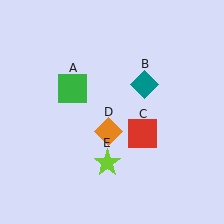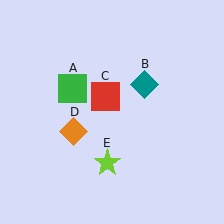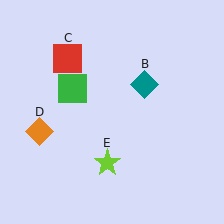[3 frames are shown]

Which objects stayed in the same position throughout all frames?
Green square (object A) and teal diamond (object B) and lime star (object E) remained stationary.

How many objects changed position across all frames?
2 objects changed position: red square (object C), orange diamond (object D).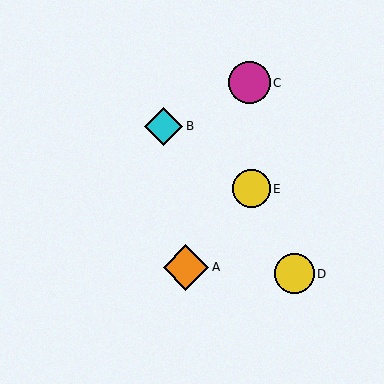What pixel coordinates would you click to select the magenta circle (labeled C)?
Click at (249, 83) to select the magenta circle C.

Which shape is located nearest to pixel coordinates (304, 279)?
The yellow circle (labeled D) at (295, 274) is nearest to that location.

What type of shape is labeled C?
Shape C is a magenta circle.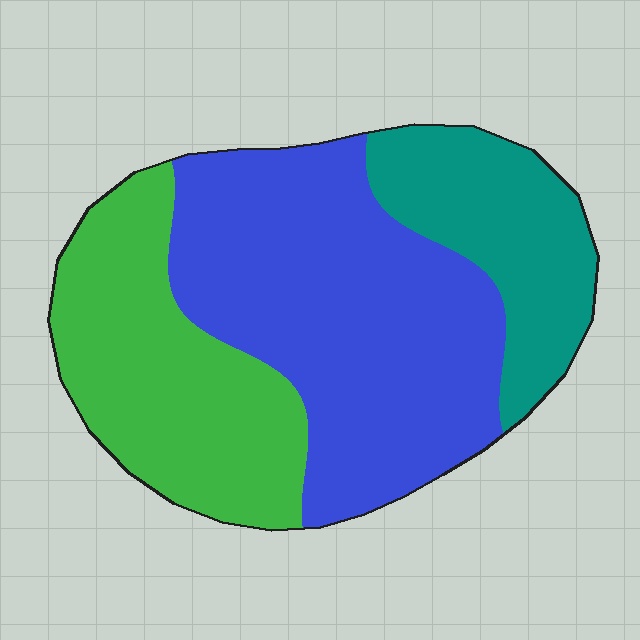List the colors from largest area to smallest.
From largest to smallest: blue, green, teal.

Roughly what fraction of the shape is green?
Green takes up between a quarter and a half of the shape.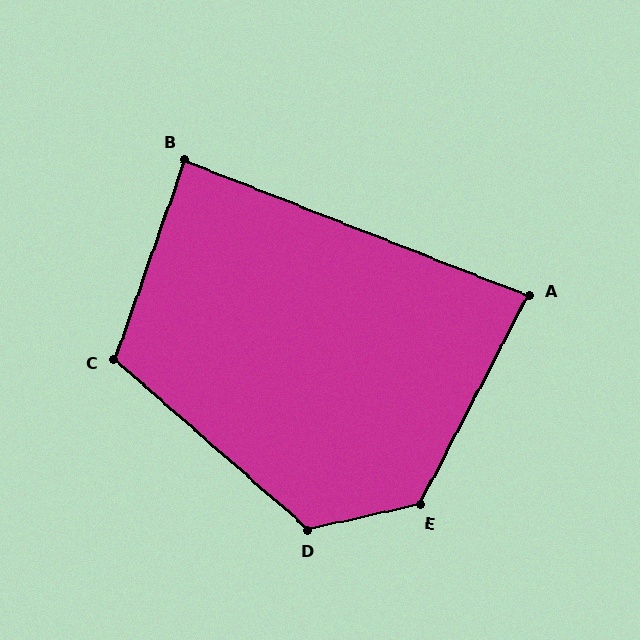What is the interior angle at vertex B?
Approximately 88 degrees (approximately right).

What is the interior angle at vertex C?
Approximately 112 degrees (obtuse).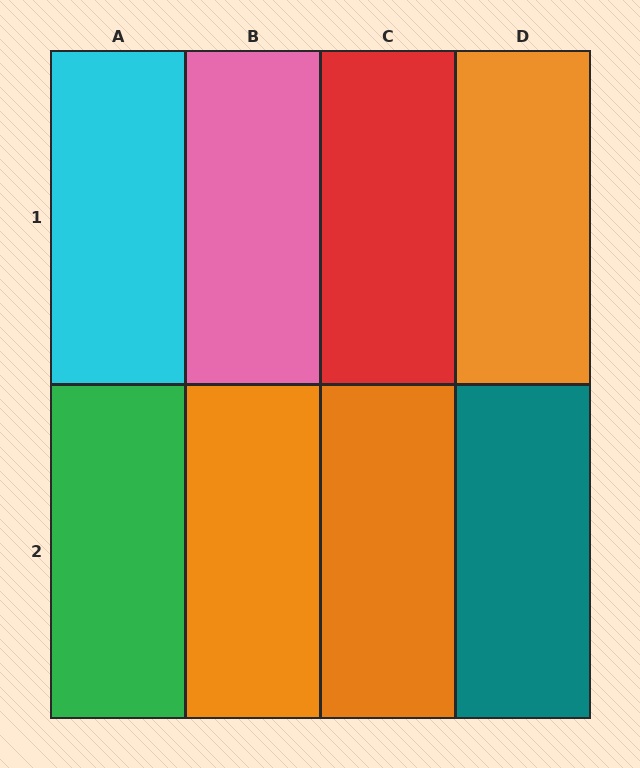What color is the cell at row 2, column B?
Orange.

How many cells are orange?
3 cells are orange.